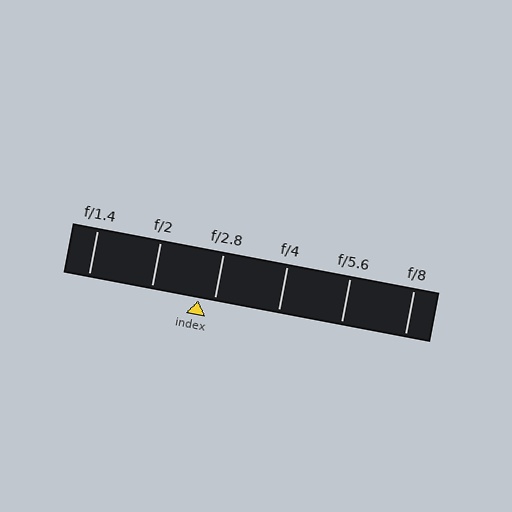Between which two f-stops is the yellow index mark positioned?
The index mark is between f/2 and f/2.8.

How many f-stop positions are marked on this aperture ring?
There are 6 f-stop positions marked.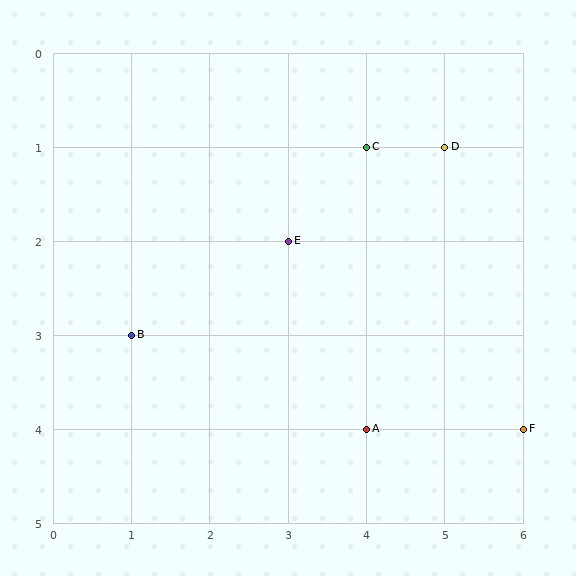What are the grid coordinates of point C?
Point C is at grid coordinates (4, 1).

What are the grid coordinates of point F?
Point F is at grid coordinates (6, 4).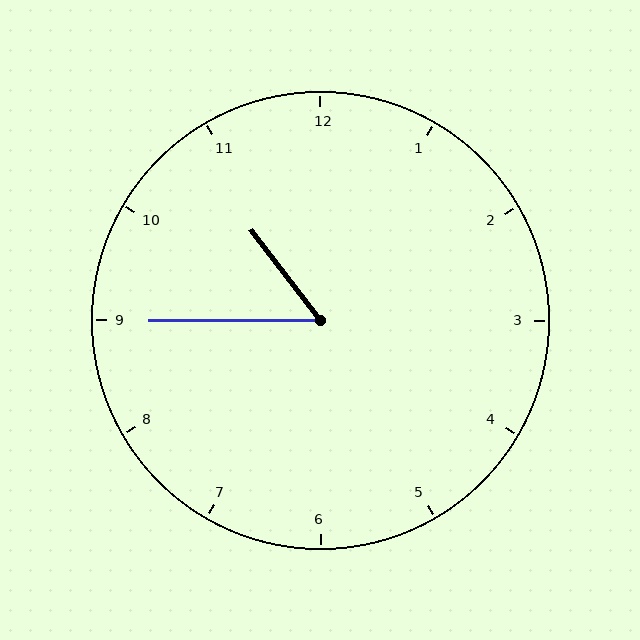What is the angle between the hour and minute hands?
Approximately 52 degrees.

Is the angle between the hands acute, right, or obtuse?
It is acute.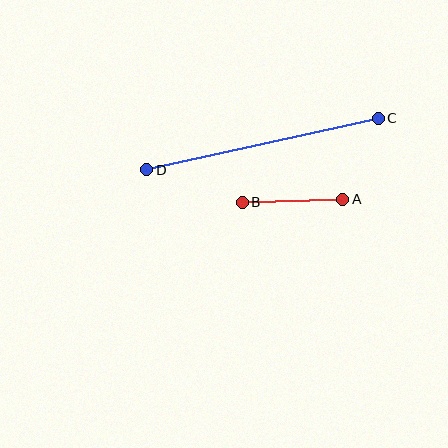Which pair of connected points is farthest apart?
Points C and D are farthest apart.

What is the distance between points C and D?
The distance is approximately 237 pixels.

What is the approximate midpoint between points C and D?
The midpoint is at approximately (262, 144) pixels.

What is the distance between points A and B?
The distance is approximately 100 pixels.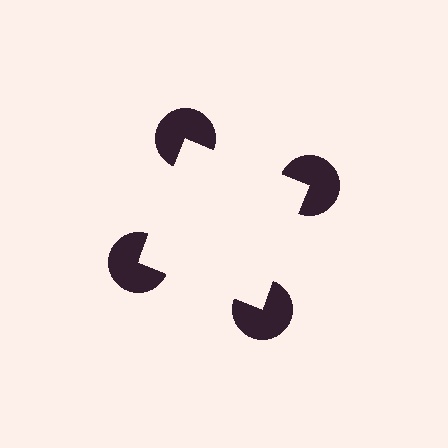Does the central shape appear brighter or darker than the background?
It typically appears slightly brighter than the background, even though no actual brightness change is drawn.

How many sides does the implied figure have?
4 sides.